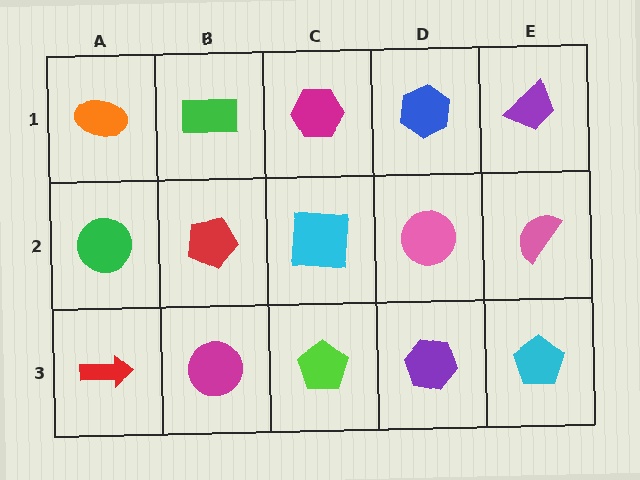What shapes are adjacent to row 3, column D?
A pink circle (row 2, column D), a lime pentagon (row 3, column C), a cyan pentagon (row 3, column E).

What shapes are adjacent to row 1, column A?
A green circle (row 2, column A), a green rectangle (row 1, column B).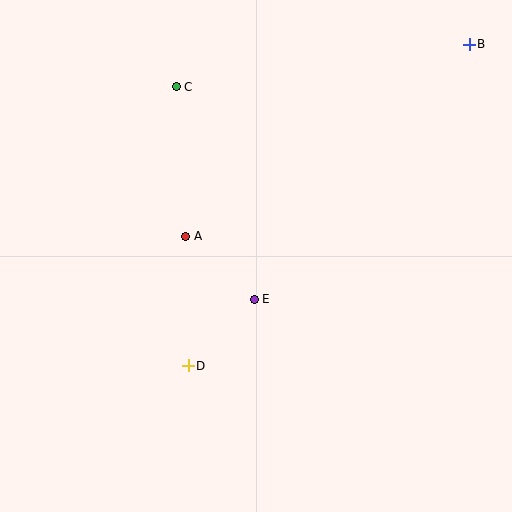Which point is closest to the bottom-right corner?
Point E is closest to the bottom-right corner.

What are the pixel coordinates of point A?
Point A is at (186, 236).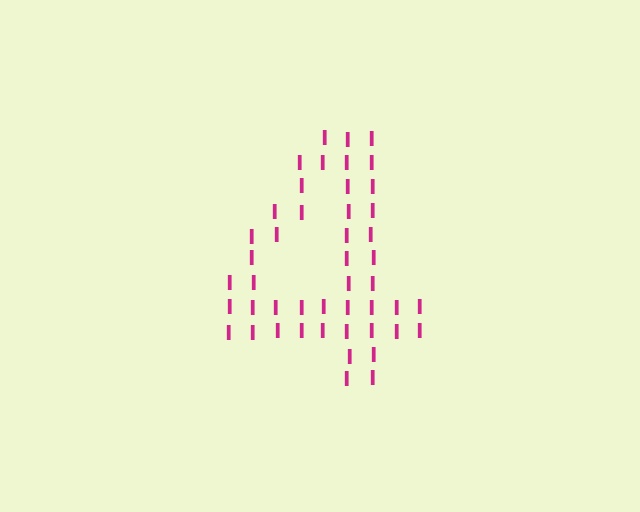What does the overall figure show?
The overall figure shows the digit 4.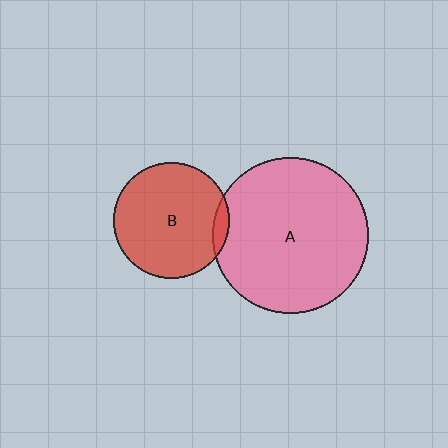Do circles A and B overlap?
Yes.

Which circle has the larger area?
Circle A (pink).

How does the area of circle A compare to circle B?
Approximately 1.8 times.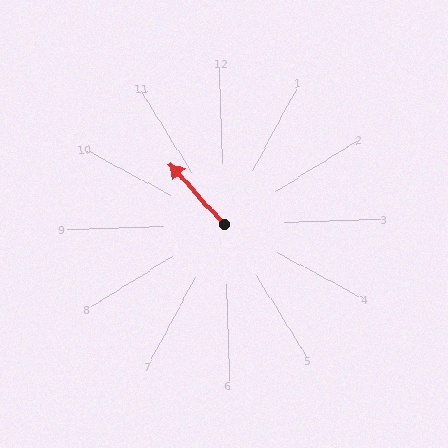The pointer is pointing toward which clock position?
Roughly 11 o'clock.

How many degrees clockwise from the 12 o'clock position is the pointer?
Approximately 320 degrees.